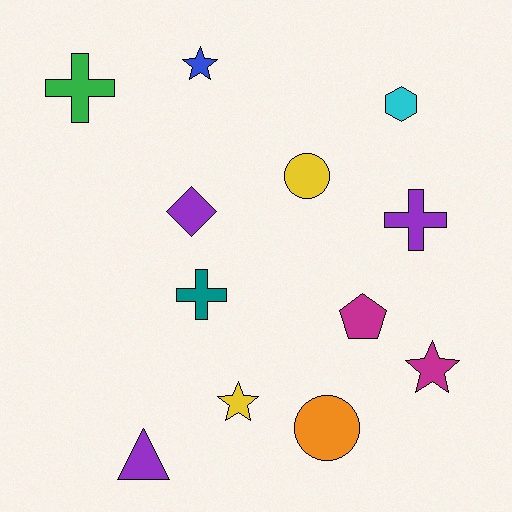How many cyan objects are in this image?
There is 1 cyan object.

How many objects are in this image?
There are 12 objects.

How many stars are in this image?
There are 3 stars.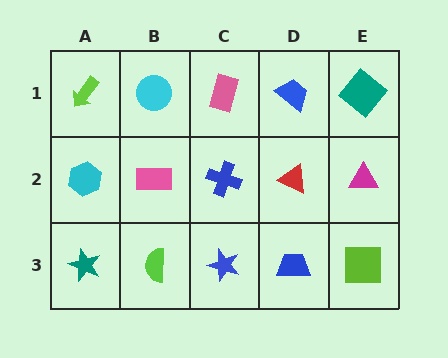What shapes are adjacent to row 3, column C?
A blue cross (row 2, column C), a lime semicircle (row 3, column B), a blue trapezoid (row 3, column D).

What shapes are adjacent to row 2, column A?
A lime arrow (row 1, column A), a teal star (row 3, column A), a pink rectangle (row 2, column B).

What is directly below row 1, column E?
A magenta triangle.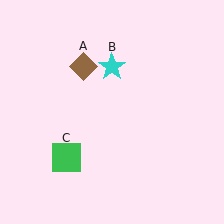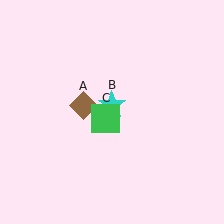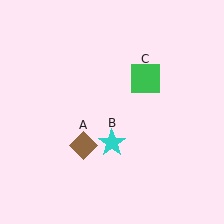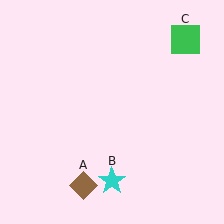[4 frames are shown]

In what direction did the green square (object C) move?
The green square (object C) moved up and to the right.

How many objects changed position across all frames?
3 objects changed position: brown diamond (object A), cyan star (object B), green square (object C).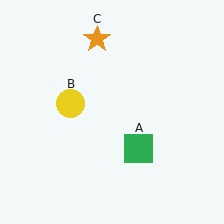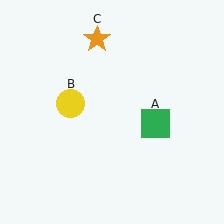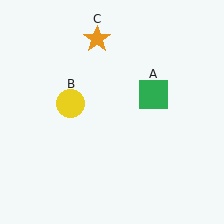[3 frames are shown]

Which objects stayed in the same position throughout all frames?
Yellow circle (object B) and orange star (object C) remained stationary.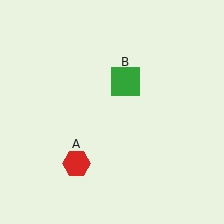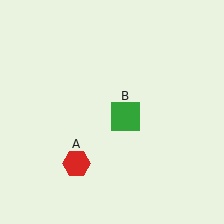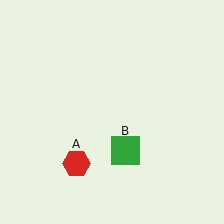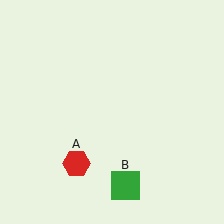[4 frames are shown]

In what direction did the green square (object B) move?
The green square (object B) moved down.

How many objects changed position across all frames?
1 object changed position: green square (object B).